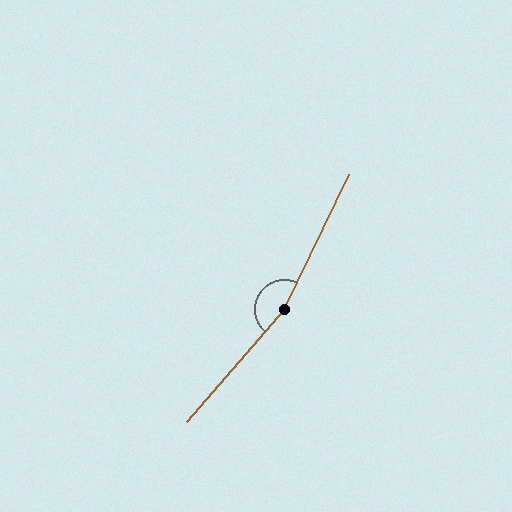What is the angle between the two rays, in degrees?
Approximately 165 degrees.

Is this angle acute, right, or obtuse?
It is obtuse.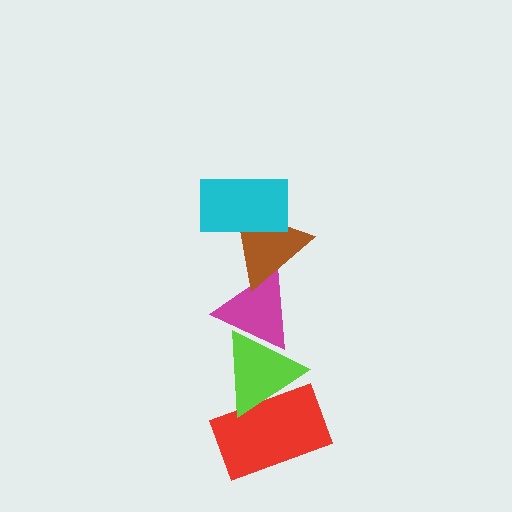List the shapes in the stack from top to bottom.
From top to bottom: the cyan rectangle, the brown triangle, the magenta triangle, the lime triangle, the red rectangle.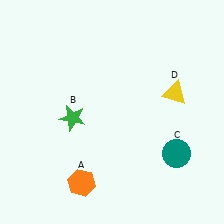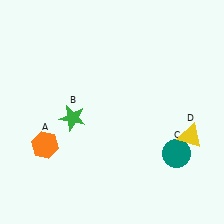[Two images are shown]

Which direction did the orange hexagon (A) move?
The orange hexagon (A) moved up.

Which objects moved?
The objects that moved are: the orange hexagon (A), the yellow triangle (D).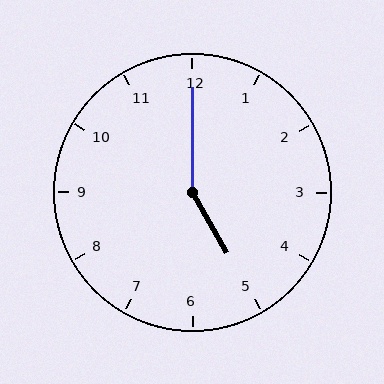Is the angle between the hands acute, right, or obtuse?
It is obtuse.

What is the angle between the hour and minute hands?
Approximately 150 degrees.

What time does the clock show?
5:00.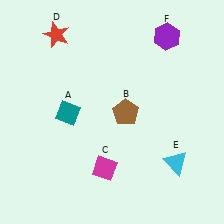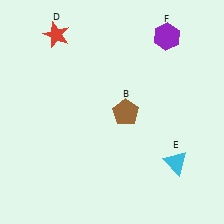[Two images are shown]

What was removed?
The teal diamond (A), the magenta diamond (C) were removed in Image 2.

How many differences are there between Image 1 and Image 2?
There are 2 differences between the two images.